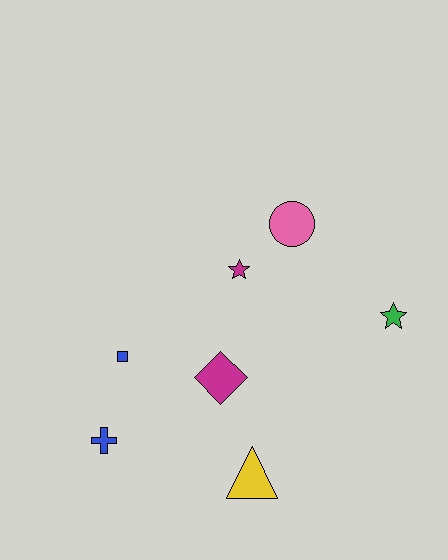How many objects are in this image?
There are 7 objects.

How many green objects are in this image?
There is 1 green object.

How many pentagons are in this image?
There are no pentagons.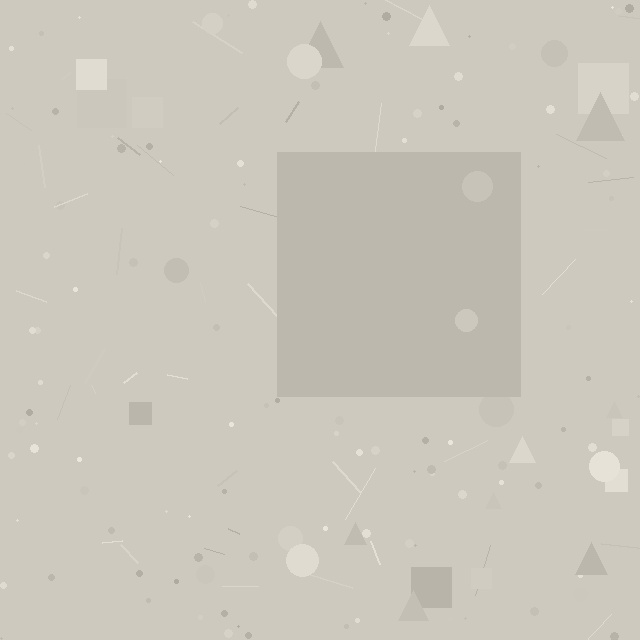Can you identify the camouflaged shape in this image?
The camouflaged shape is a square.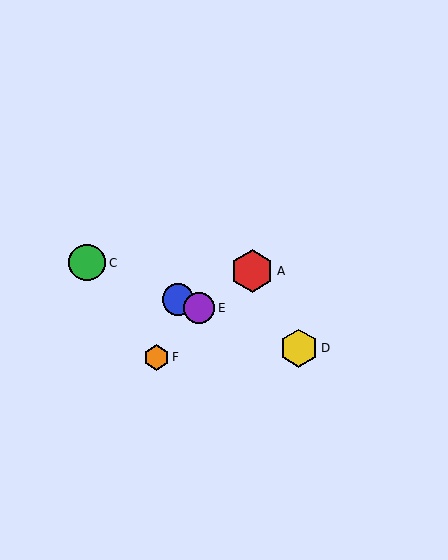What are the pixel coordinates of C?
Object C is at (87, 263).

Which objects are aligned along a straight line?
Objects B, C, D, E are aligned along a straight line.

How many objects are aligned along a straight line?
4 objects (B, C, D, E) are aligned along a straight line.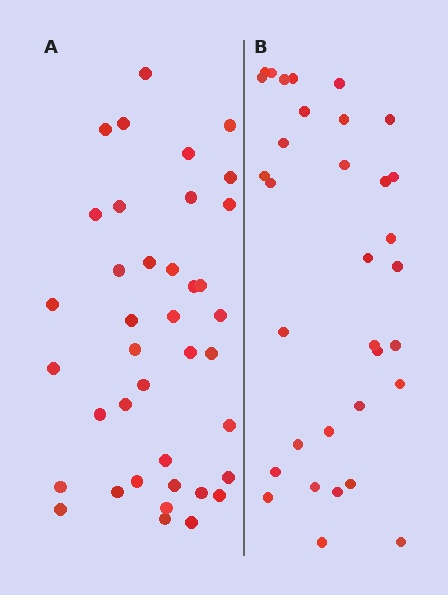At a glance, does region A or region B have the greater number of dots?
Region A (the left region) has more dots.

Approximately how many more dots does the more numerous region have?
Region A has about 6 more dots than region B.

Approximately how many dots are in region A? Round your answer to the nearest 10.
About 40 dots. (The exact count is 39, which rounds to 40.)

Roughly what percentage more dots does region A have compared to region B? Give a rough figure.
About 20% more.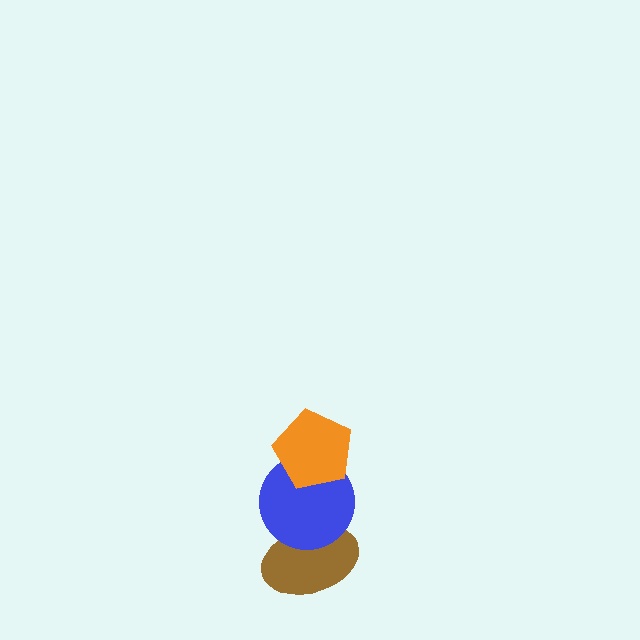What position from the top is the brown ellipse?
The brown ellipse is 3rd from the top.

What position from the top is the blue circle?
The blue circle is 2nd from the top.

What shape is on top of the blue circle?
The orange pentagon is on top of the blue circle.